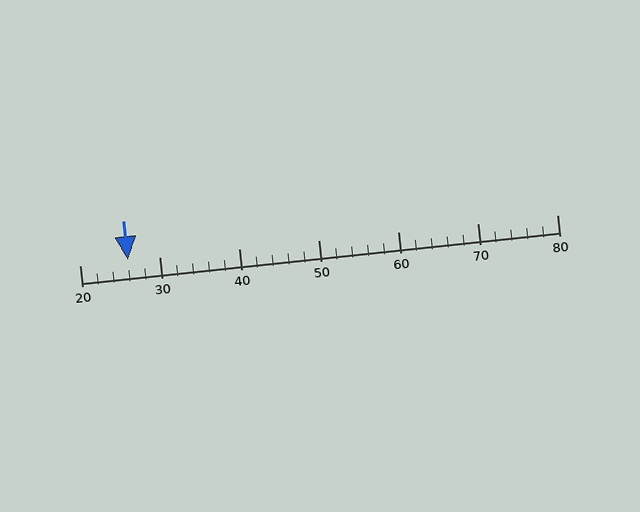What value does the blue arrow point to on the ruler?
The blue arrow points to approximately 26.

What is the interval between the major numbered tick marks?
The major tick marks are spaced 10 units apart.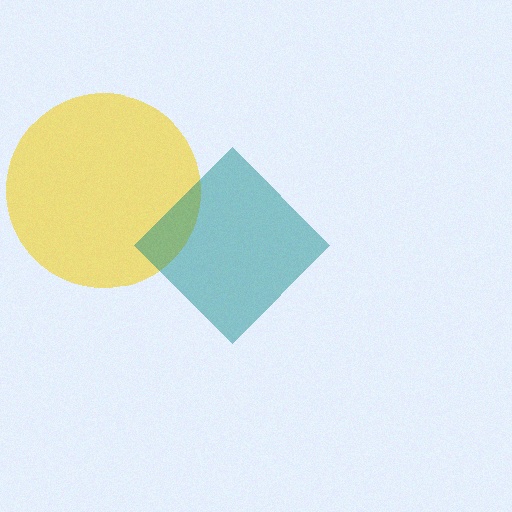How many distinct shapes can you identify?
There are 2 distinct shapes: a yellow circle, a teal diamond.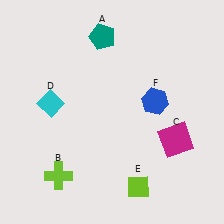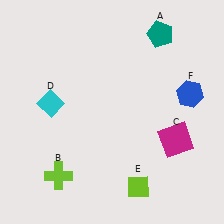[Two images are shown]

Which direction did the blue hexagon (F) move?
The blue hexagon (F) moved right.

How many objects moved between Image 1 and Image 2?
2 objects moved between the two images.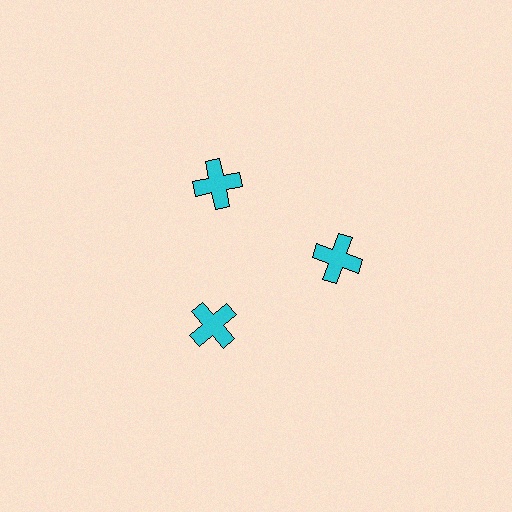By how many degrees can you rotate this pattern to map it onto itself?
The pattern maps onto itself every 120 degrees of rotation.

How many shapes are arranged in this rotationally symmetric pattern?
There are 3 shapes, arranged in 3 groups of 1.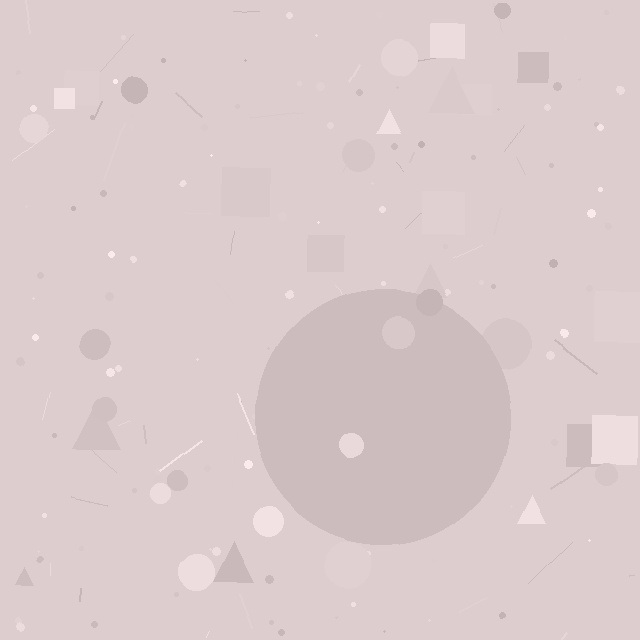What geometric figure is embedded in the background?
A circle is embedded in the background.